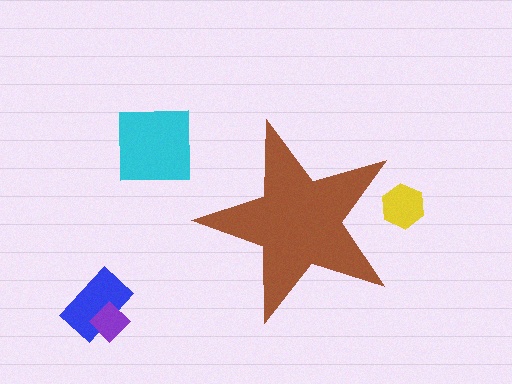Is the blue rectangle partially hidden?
No, the blue rectangle is fully visible.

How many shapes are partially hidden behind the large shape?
1 shape is partially hidden.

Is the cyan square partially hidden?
No, the cyan square is fully visible.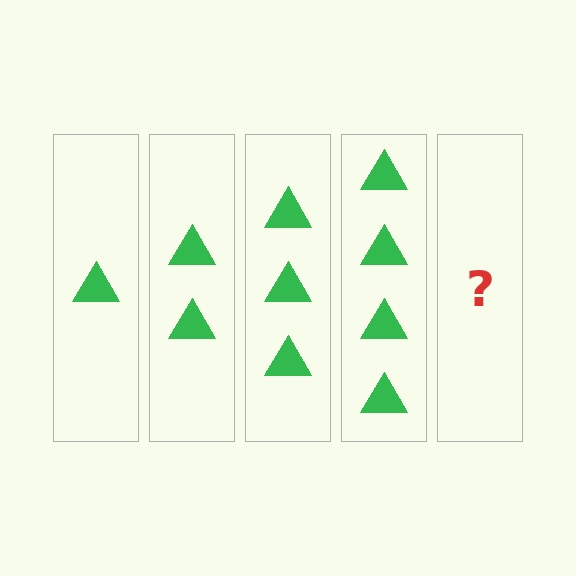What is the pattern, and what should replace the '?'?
The pattern is that each step adds one more triangle. The '?' should be 5 triangles.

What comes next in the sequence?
The next element should be 5 triangles.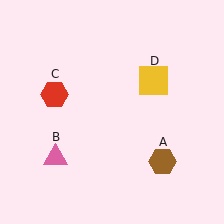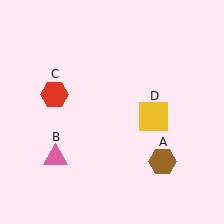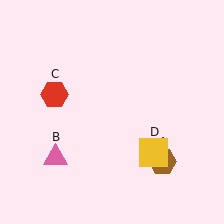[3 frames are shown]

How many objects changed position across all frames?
1 object changed position: yellow square (object D).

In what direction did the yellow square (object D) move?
The yellow square (object D) moved down.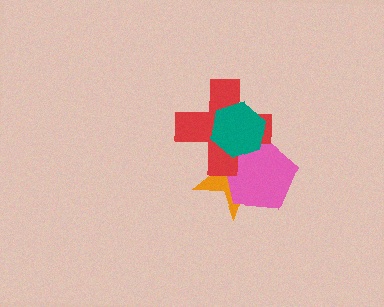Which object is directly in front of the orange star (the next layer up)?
The pink pentagon is directly in front of the orange star.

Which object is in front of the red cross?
The teal hexagon is in front of the red cross.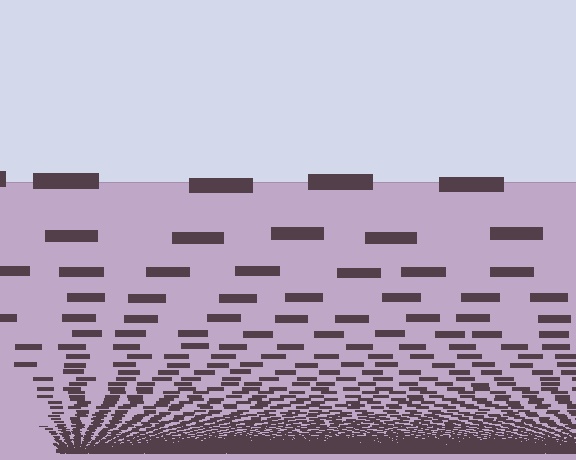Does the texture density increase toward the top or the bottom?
Density increases toward the bottom.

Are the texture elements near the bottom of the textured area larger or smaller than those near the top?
Smaller. The gradient is inverted — elements near the bottom are smaller and denser.